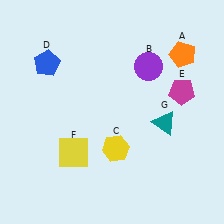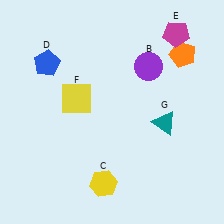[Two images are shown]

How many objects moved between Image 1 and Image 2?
3 objects moved between the two images.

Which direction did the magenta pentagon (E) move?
The magenta pentagon (E) moved up.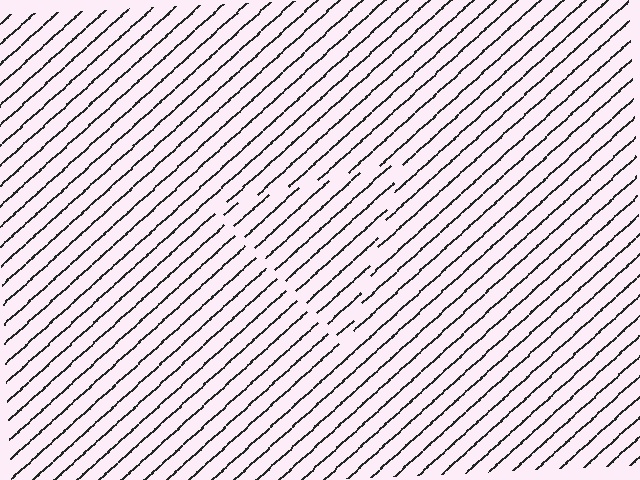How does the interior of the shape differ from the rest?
The interior of the shape contains the same grating, shifted by half a period — the contour is defined by the phase discontinuity where line-ends from the inner and outer gratings abut.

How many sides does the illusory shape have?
3 sides — the line-ends trace a triangle.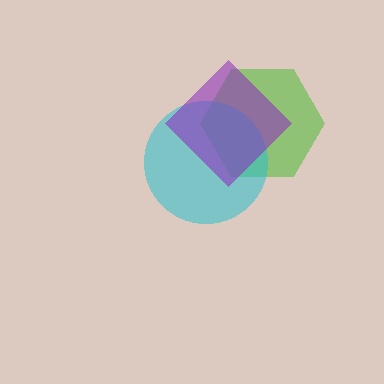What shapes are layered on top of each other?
The layered shapes are: a lime hexagon, a cyan circle, a purple diamond.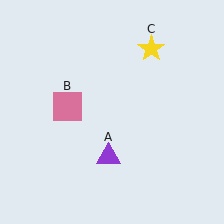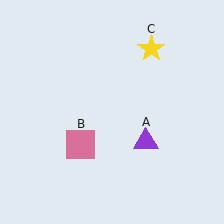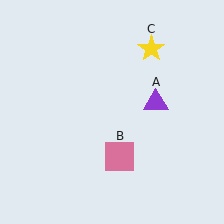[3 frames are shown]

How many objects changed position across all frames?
2 objects changed position: purple triangle (object A), pink square (object B).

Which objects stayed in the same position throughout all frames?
Yellow star (object C) remained stationary.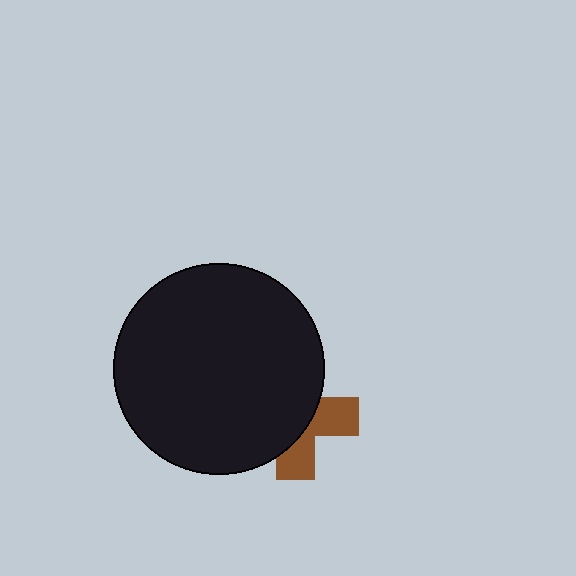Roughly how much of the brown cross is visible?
A small part of it is visible (roughly 38%).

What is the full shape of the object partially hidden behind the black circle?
The partially hidden object is a brown cross.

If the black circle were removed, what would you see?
You would see the complete brown cross.